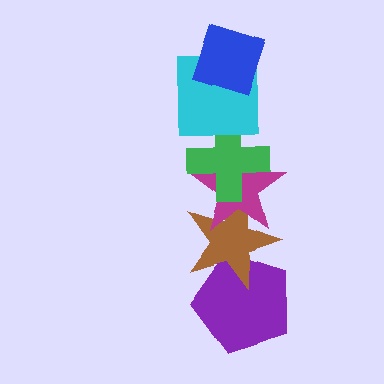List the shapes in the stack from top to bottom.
From top to bottom: the blue diamond, the cyan square, the green cross, the magenta star, the brown star, the purple pentagon.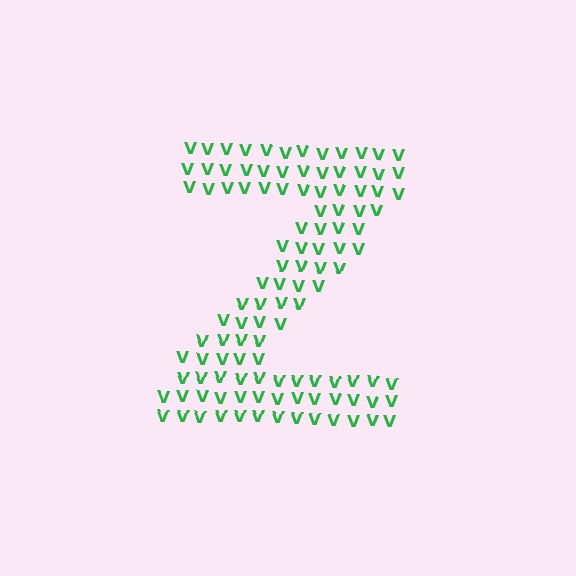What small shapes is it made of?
It is made of small letter V's.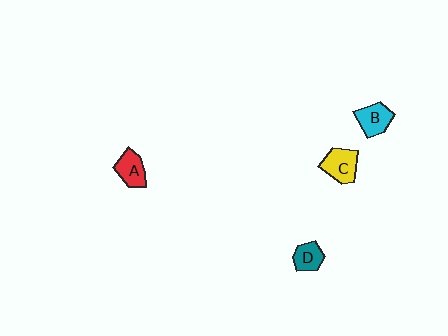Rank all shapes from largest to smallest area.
From largest to smallest: C (yellow), B (cyan), A (red), D (teal).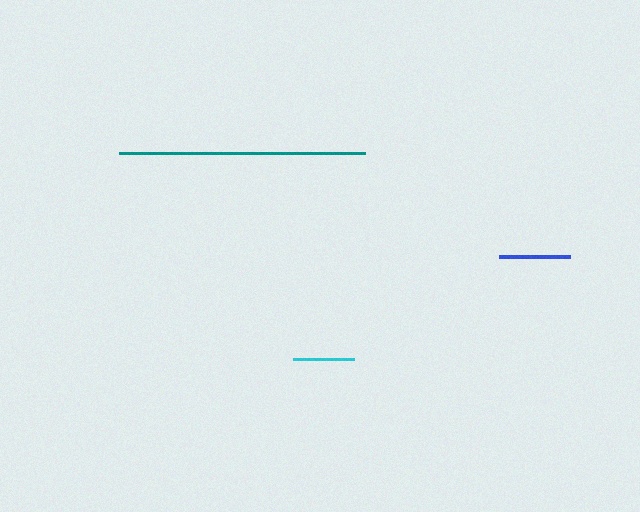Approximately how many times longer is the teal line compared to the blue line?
The teal line is approximately 3.5 times the length of the blue line.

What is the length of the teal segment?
The teal segment is approximately 246 pixels long.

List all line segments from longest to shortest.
From longest to shortest: teal, blue, cyan.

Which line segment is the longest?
The teal line is the longest at approximately 246 pixels.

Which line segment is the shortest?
The cyan line is the shortest at approximately 60 pixels.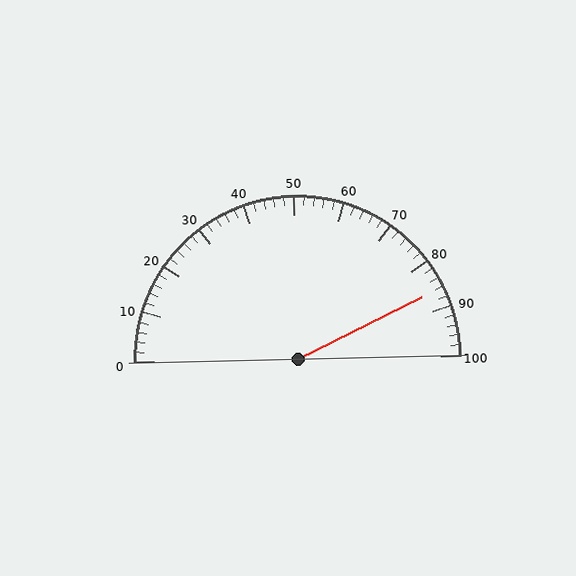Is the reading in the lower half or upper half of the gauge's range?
The reading is in the upper half of the range (0 to 100).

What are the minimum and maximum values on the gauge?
The gauge ranges from 0 to 100.